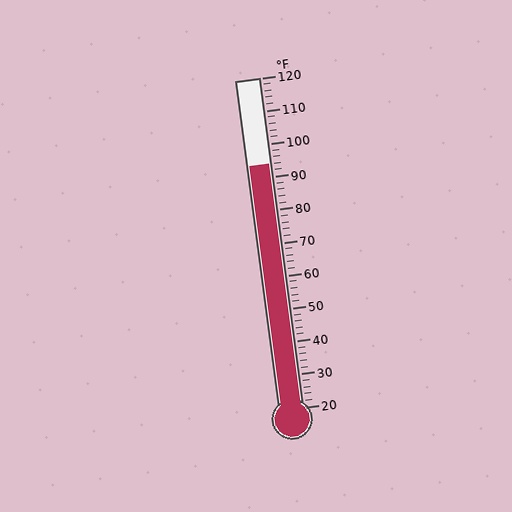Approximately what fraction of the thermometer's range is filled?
The thermometer is filled to approximately 75% of its range.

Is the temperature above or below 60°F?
The temperature is above 60°F.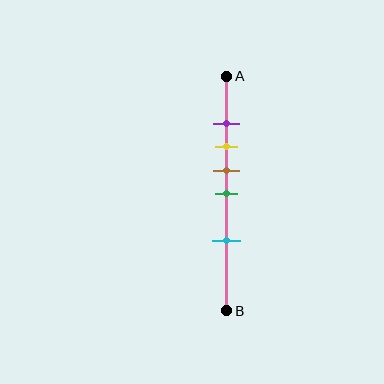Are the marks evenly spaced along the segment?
No, the marks are not evenly spaced.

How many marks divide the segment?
There are 5 marks dividing the segment.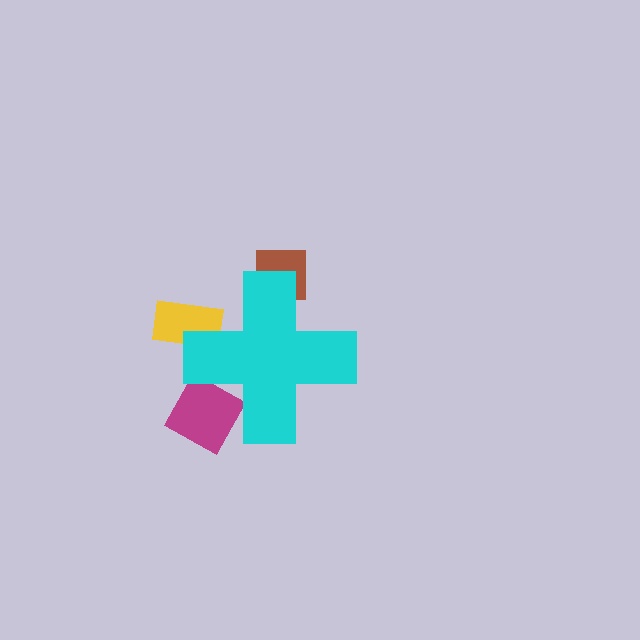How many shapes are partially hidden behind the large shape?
3 shapes are partially hidden.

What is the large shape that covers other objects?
A cyan cross.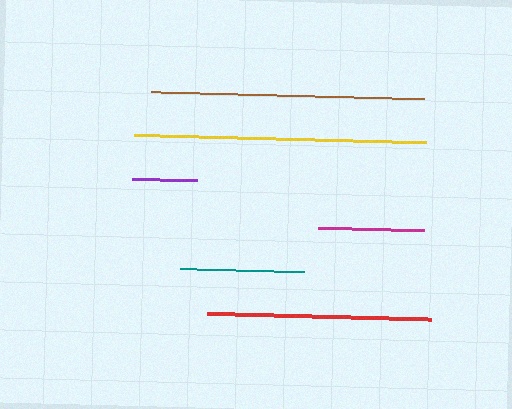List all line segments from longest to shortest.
From longest to shortest: yellow, brown, red, teal, magenta, purple.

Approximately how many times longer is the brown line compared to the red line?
The brown line is approximately 1.2 times the length of the red line.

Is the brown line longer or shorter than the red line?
The brown line is longer than the red line.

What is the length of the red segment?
The red segment is approximately 224 pixels long.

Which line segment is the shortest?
The purple line is the shortest at approximately 65 pixels.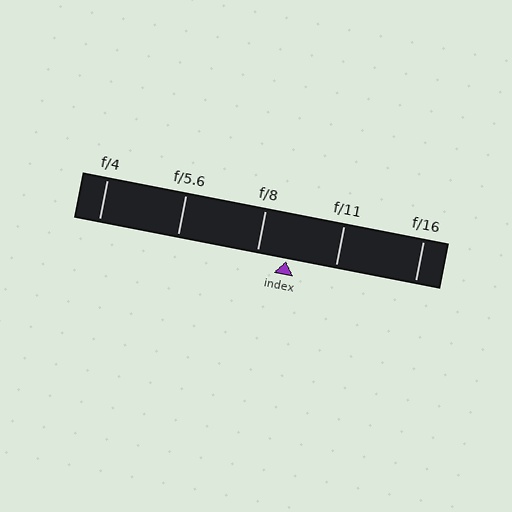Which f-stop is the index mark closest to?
The index mark is closest to f/8.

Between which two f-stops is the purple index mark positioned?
The index mark is between f/8 and f/11.